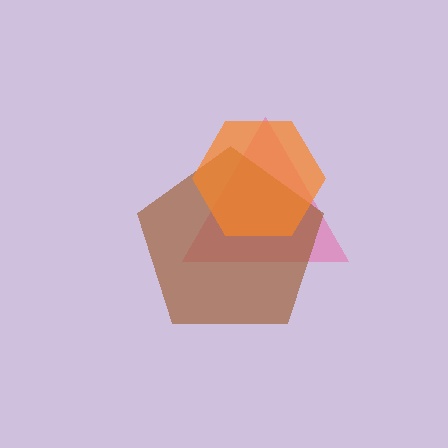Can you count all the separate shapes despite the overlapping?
Yes, there are 3 separate shapes.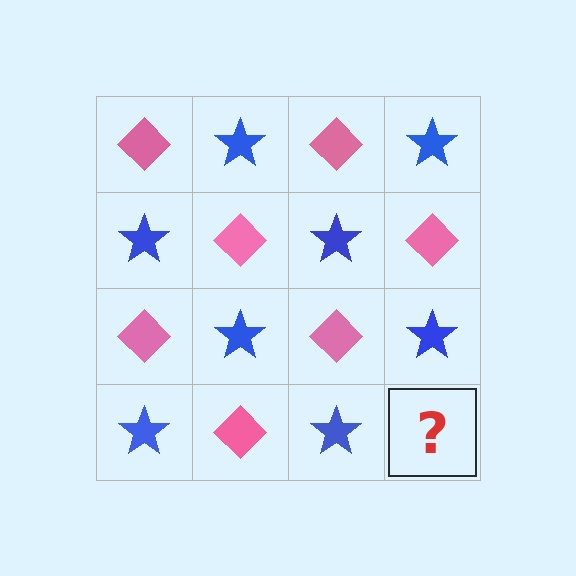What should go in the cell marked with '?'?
The missing cell should contain a pink diamond.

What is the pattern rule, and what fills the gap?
The rule is that it alternates pink diamond and blue star in a checkerboard pattern. The gap should be filled with a pink diamond.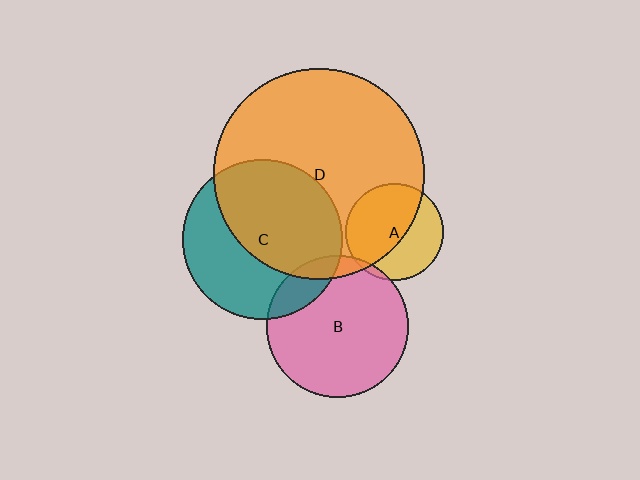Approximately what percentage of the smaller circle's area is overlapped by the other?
Approximately 15%.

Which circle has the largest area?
Circle D (orange).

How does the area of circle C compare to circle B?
Approximately 1.3 times.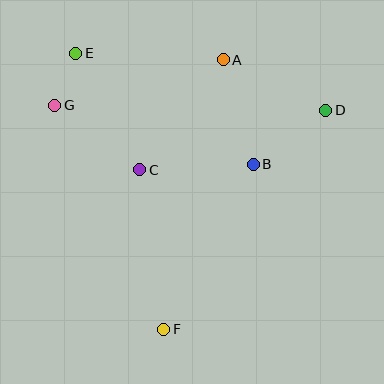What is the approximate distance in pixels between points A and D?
The distance between A and D is approximately 114 pixels.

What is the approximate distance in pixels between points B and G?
The distance between B and G is approximately 207 pixels.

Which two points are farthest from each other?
Points E and F are farthest from each other.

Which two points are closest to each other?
Points E and G are closest to each other.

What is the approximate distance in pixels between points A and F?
The distance between A and F is approximately 276 pixels.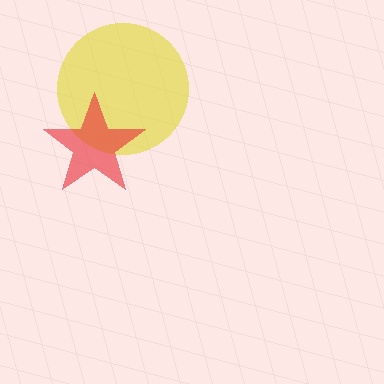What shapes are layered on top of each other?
The layered shapes are: a yellow circle, a red star.